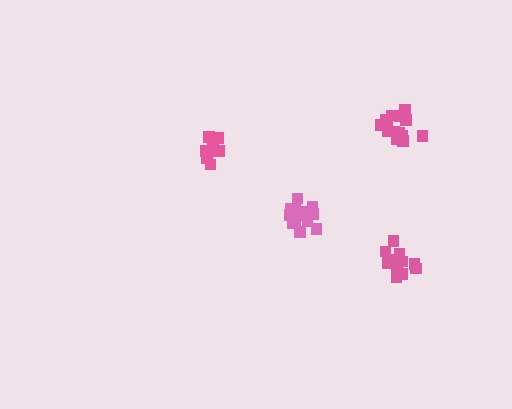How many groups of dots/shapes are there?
There are 4 groups.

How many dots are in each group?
Group 1: 13 dots, Group 2: 13 dots, Group 3: 10 dots, Group 4: 14 dots (50 total).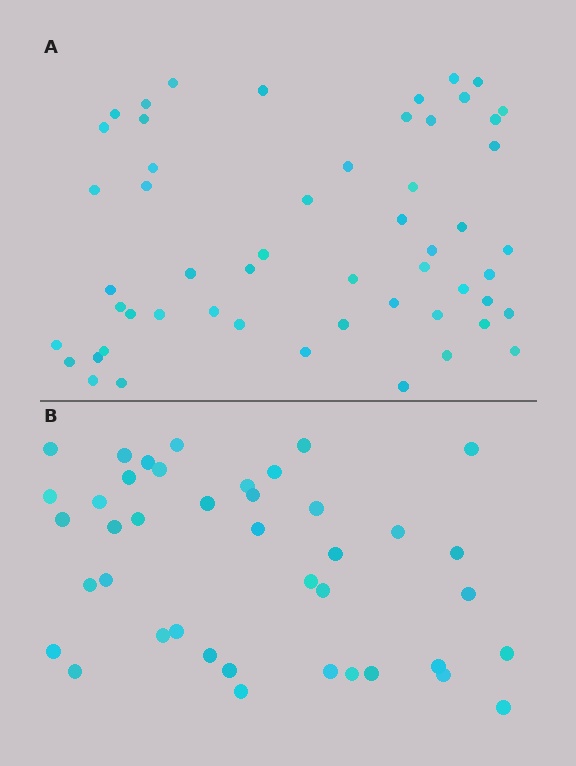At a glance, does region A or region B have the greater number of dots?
Region A (the top region) has more dots.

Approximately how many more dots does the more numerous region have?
Region A has approximately 15 more dots than region B.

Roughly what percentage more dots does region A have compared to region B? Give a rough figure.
About 30% more.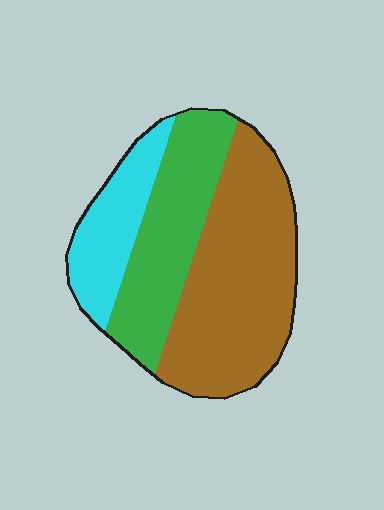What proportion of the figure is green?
Green covers roughly 30% of the figure.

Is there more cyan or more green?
Green.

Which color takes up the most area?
Brown, at roughly 50%.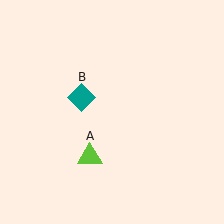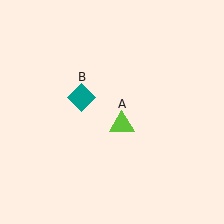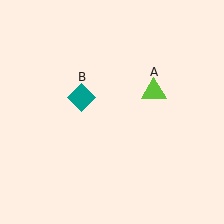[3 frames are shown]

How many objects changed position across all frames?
1 object changed position: lime triangle (object A).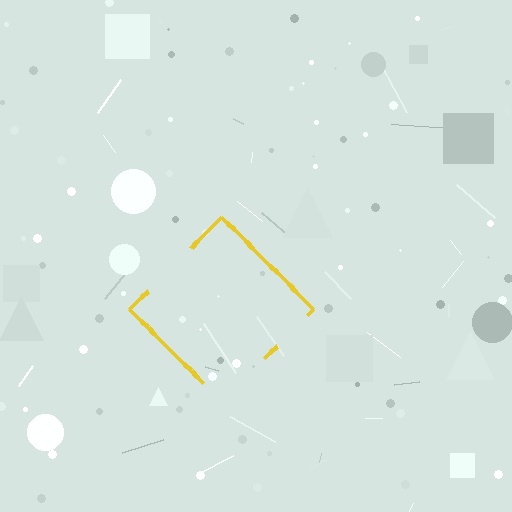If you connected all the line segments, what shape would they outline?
They would outline a diamond.